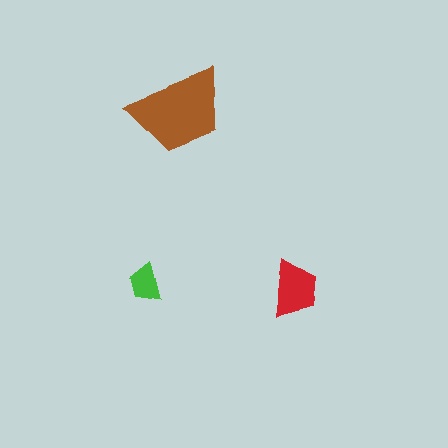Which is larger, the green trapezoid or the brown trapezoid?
The brown one.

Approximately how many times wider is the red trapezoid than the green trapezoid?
About 1.5 times wider.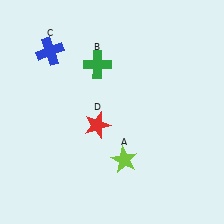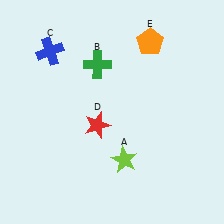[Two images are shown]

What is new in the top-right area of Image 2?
An orange pentagon (E) was added in the top-right area of Image 2.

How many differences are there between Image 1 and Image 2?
There is 1 difference between the two images.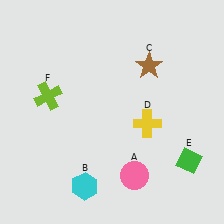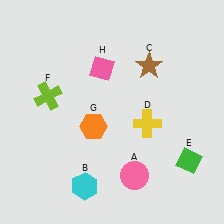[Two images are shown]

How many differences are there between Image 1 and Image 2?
There are 2 differences between the two images.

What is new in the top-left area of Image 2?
A pink diamond (H) was added in the top-left area of Image 2.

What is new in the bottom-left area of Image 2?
An orange hexagon (G) was added in the bottom-left area of Image 2.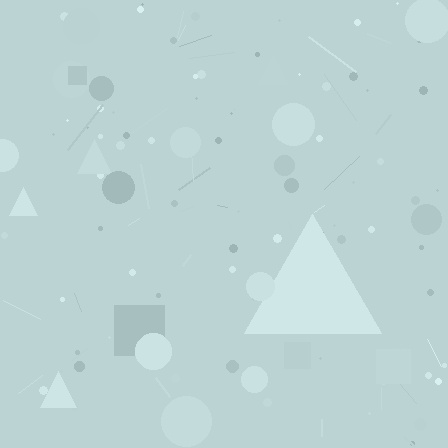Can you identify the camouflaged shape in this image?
The camouflaged shape is a triangle.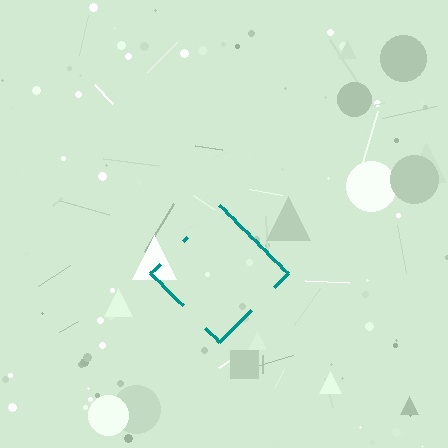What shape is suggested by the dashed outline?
The dashed outline suggests a diamond.